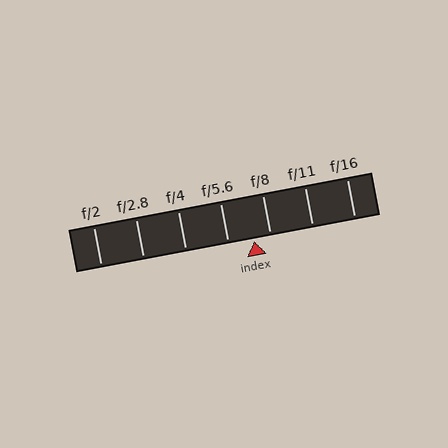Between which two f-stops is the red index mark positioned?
The index mark is between f/5.6 and f/8.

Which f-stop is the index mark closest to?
The index mark is closest to f/8.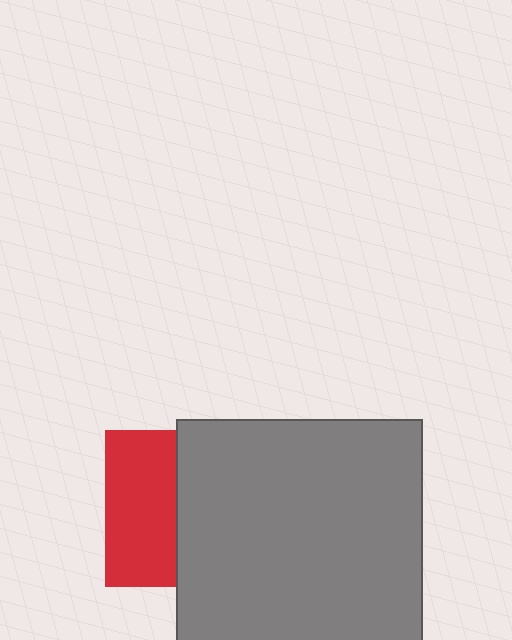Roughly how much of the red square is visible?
A small part of it is visible (roughly 45%).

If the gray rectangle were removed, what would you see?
You would see the complete red square.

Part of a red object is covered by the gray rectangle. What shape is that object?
It is a square.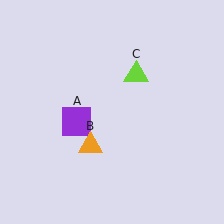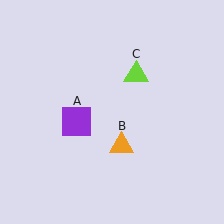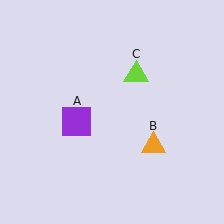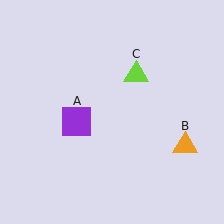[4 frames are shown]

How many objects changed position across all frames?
1 object changed position: orange triangle (object B).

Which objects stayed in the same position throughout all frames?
Purple square (object A) and lime triangle (object C) remained stationary.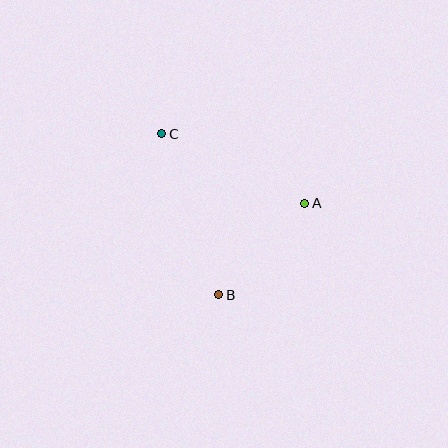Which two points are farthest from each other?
Points B and C are farthest from each other.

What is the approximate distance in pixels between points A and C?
The distance between A and C is approximately 159 pixels.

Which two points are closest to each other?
Points A and B are closest to each other.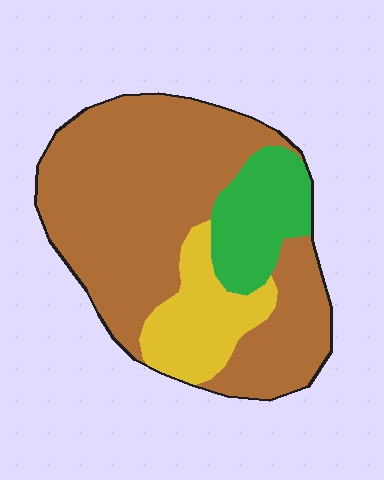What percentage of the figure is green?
Green covers 16% of the figure.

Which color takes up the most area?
Brown, at roughly 70%.